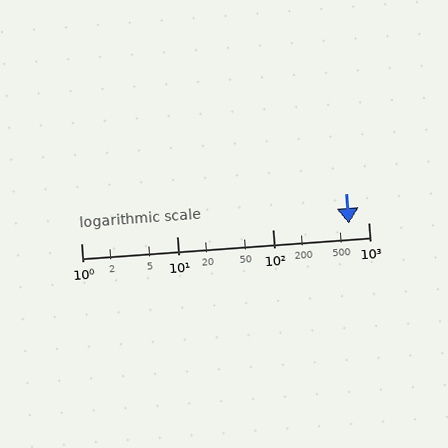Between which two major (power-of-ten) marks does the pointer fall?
The pointer is between 100 and 1000.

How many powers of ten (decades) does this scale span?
The scale spans 3 decades, from 1 to 1000.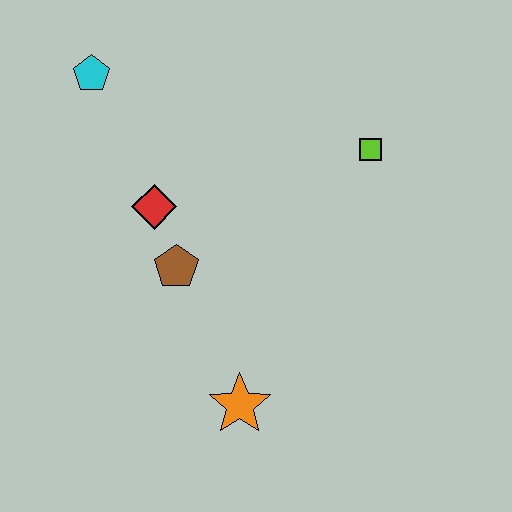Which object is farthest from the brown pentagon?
The lime square is farthest from the brown pentagon.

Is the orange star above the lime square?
No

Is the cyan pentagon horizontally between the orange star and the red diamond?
No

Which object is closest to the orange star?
The brown pentagon is closest to the orange star.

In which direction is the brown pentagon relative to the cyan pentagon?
The brown pentagon is below the cyan pentagon.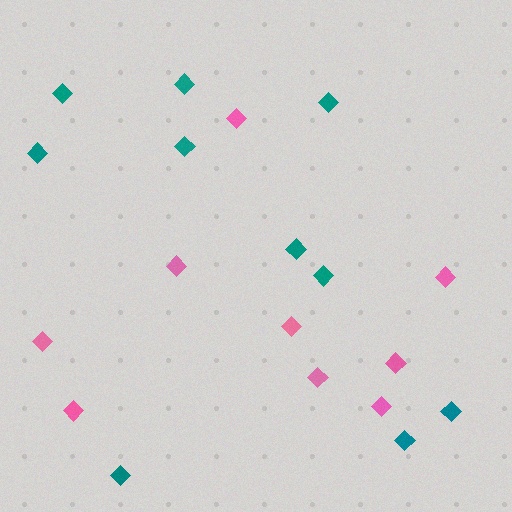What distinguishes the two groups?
There are 2 groups: one group of pink diamonds (9) and one group of teal diamonds (10).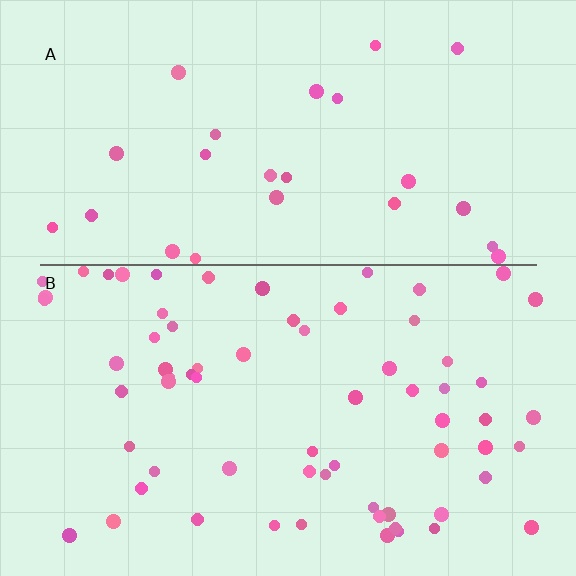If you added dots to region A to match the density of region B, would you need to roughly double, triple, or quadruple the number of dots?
Approximately triple.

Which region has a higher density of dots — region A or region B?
B (the bottom).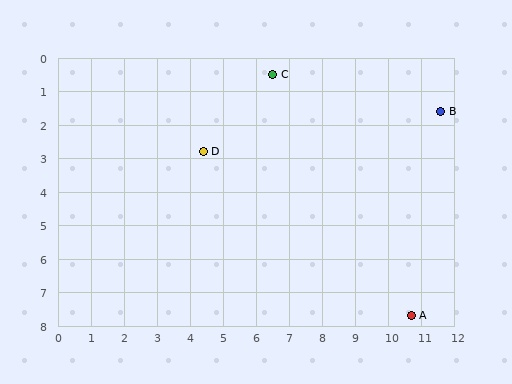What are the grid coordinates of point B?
Point B is at approximately (11.6, 1.6).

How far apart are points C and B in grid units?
Points C and B are about 5.2 grid units apart.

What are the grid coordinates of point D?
Point D is at approximately (4.4, 2.8).